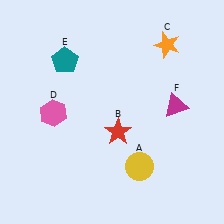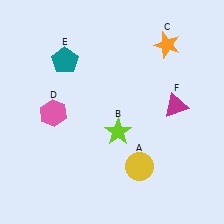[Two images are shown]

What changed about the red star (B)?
In Image 1, B is red. In Image 2, it changed to lime.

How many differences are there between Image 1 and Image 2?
There is 1 difference between the two images.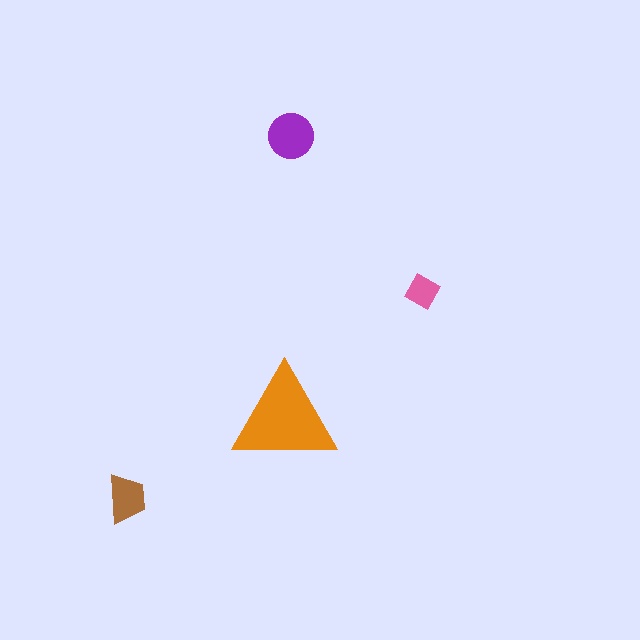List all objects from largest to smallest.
The orange triangle, the purple circle, the brown trapezoid, the pink diamond.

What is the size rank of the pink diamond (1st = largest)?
4th.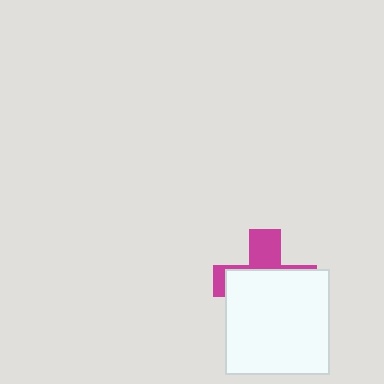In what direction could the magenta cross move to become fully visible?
The magenta cross could move up. That would shift it out from behind the white square entirely.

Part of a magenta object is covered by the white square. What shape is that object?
It is a cross.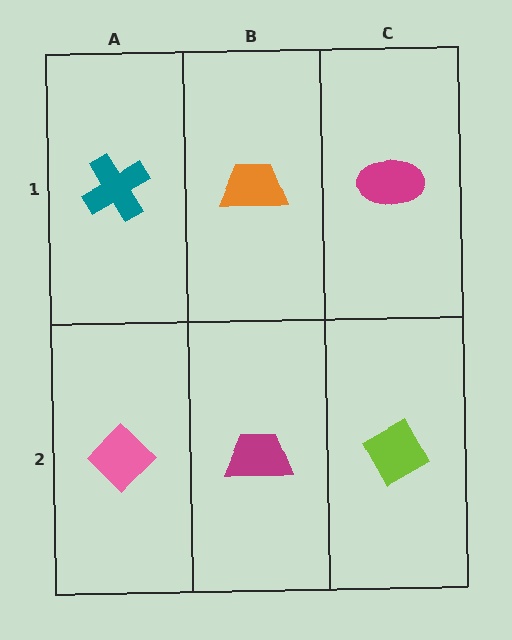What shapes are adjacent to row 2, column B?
An orange trapezoid (row 1, column B), a pink diamond (row 2, column A), a lime diamond (row 2, column C).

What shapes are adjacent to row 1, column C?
A lime diamond (row 2, column C), an orange trapezoid (row 1, column B).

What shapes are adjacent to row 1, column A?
A pink diamond (row 2, column A), an orange trapezoid (row 1, column B).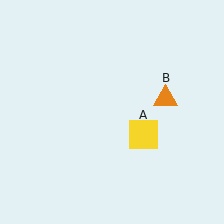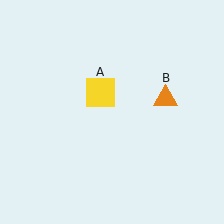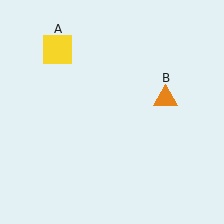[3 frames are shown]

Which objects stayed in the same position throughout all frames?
Orange triangle (object B) remained stationary.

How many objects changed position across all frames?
1 object changed position: yellow square (object A).